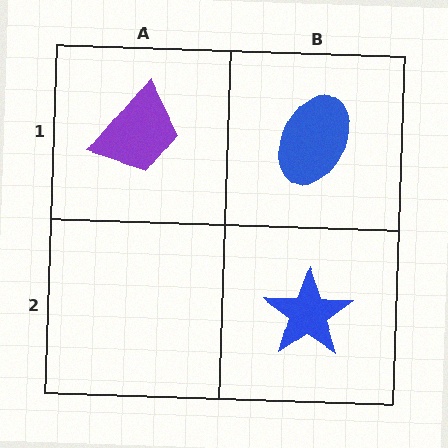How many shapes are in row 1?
2 shapes.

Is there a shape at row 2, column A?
No, that cell is empty.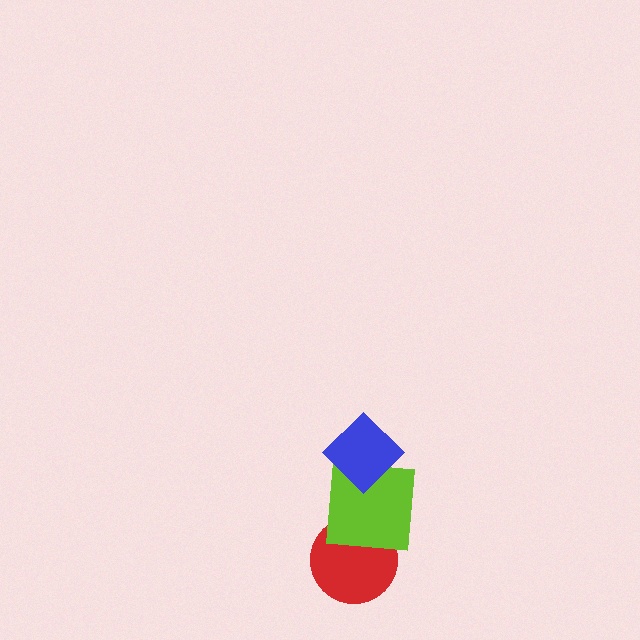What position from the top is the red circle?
The red circle is 3rd from the top.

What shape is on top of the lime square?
The blue diamond is on top of the lime square.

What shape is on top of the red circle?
The lime square is on top of the red circle.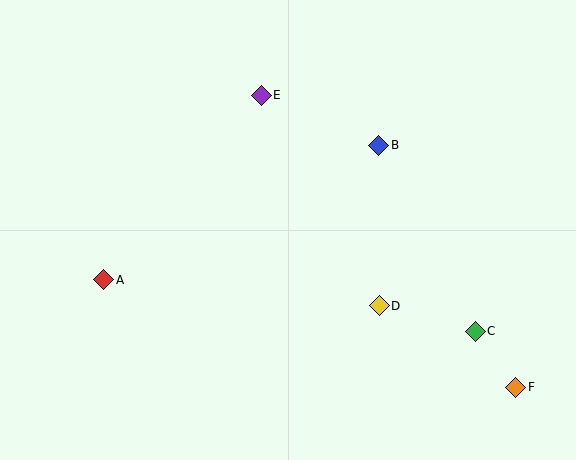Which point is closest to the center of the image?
Point D at (379, 306) is closest to the center.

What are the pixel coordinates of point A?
Point A is at (104, 280).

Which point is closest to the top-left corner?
Point E is closest to the top-left corner.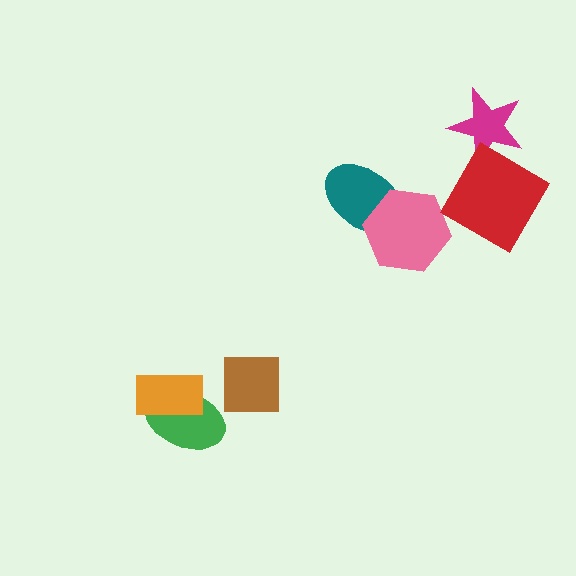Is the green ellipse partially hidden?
Yes, it is partially covered by another shape.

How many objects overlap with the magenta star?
1 object overlaps with the magenta star.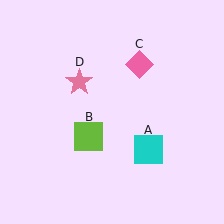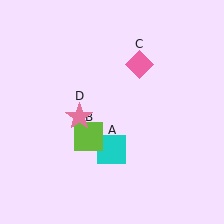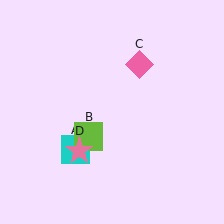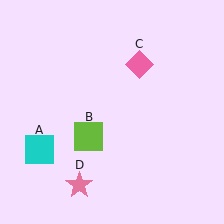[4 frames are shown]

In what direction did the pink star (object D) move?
The pink star (object D) moved down.